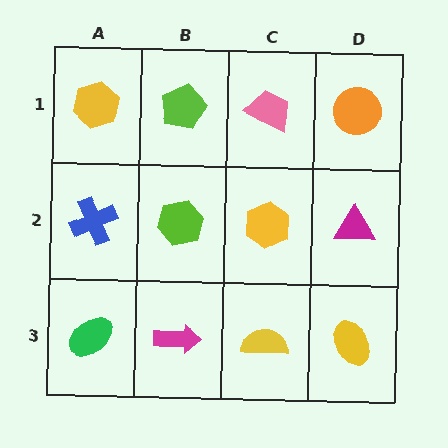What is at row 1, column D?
An orange circle.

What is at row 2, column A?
A blue cross.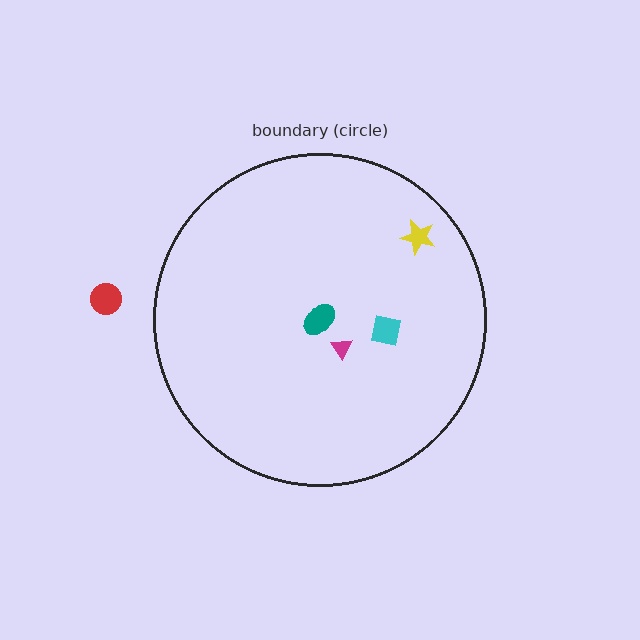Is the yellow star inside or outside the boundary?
Inside.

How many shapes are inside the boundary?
4 inside, 1 outside.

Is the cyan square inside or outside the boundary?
Inside.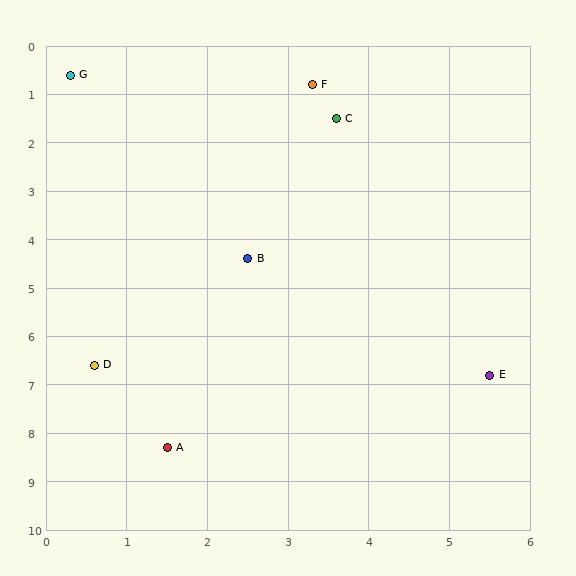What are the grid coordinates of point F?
Point F is at approximately (3.3, 0.8).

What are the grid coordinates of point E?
Point E is at approximately (5.5, 6.8).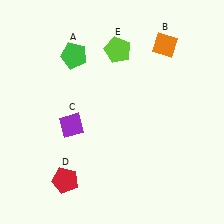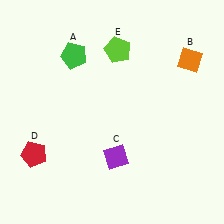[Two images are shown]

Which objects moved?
The objects that moved are: the orange diamond (B), the purple diamond (C), the red pentagon (D).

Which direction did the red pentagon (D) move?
The red pentagon (D) moved left.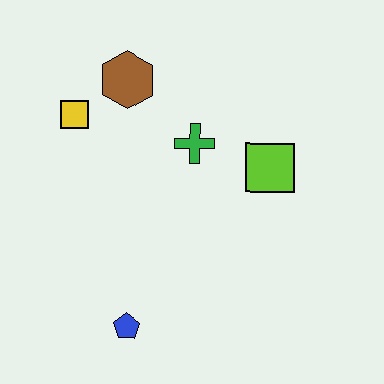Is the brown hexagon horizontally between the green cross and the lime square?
No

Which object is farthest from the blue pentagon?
The brown hexagon is farthest from the blue pentagon.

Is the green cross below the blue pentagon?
No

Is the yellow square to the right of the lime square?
No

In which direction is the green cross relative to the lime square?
The green cross is to the left of the lime square.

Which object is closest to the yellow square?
The brown hexagon is closest to the yellow square.